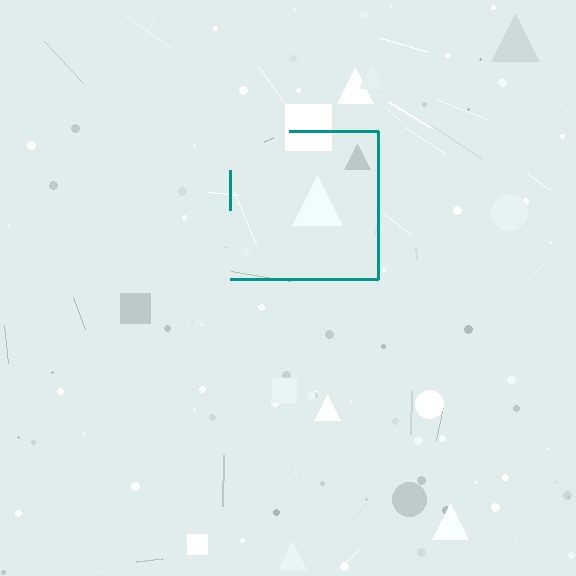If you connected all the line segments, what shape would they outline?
They would outline a square.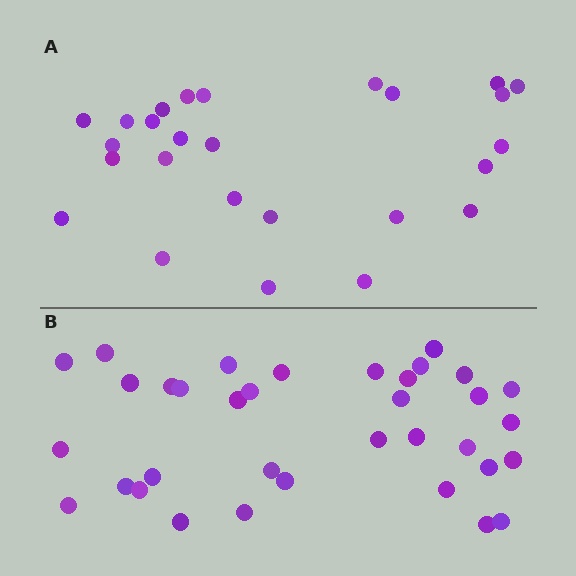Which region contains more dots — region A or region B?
Region B (the bottom region) has more dots.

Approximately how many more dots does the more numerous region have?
Region B has roughly 8 or so more dots than region A.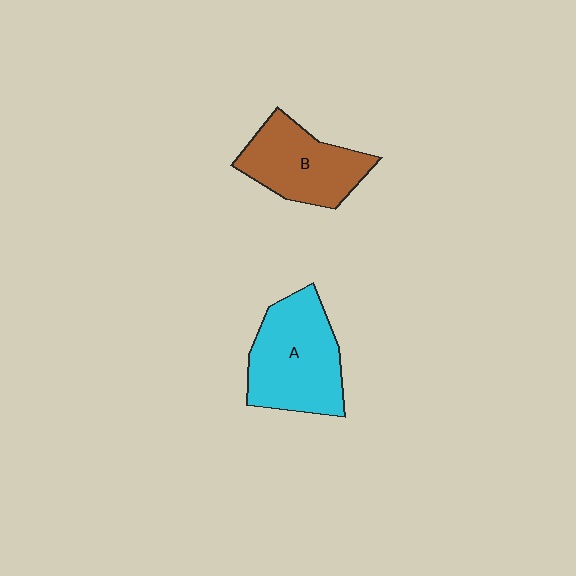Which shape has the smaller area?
Shape B (brown).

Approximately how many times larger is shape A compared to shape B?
Approximately 1.2 times.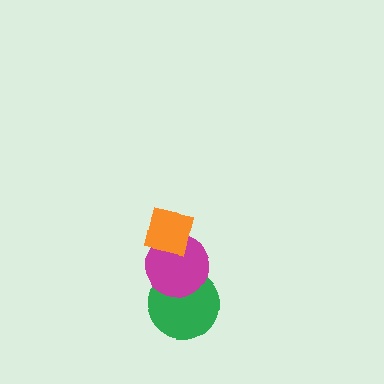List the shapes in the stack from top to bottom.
From top to bottom: the orange square, the magenta circle, the green circle.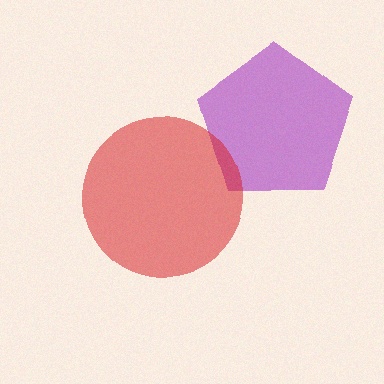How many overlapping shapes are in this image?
There are 2 overlapping shapes in the image.